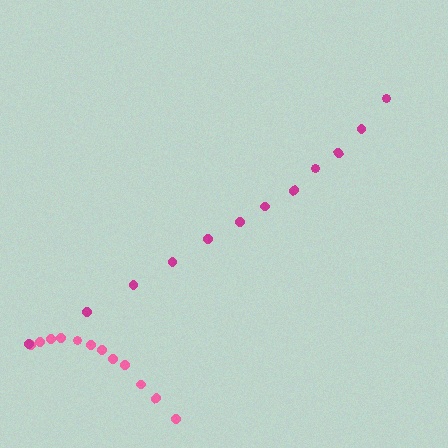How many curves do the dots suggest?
There are 2 distinct paths.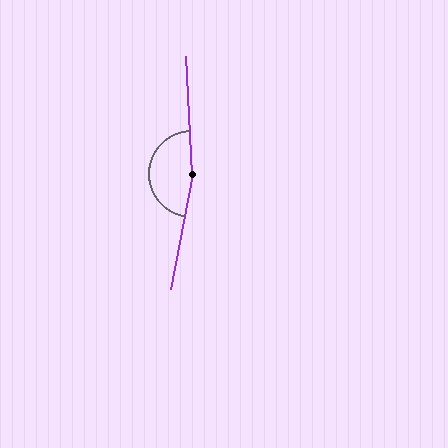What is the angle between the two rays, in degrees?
Approximately 166 degrees.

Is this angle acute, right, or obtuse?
It is obtuse.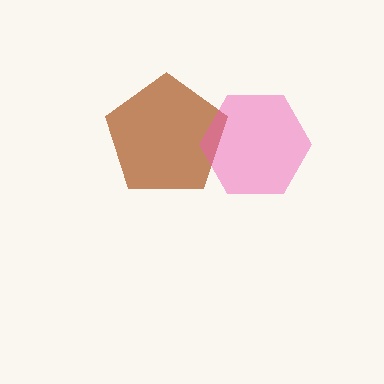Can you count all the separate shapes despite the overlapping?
Yes, there are 2 separate shapes.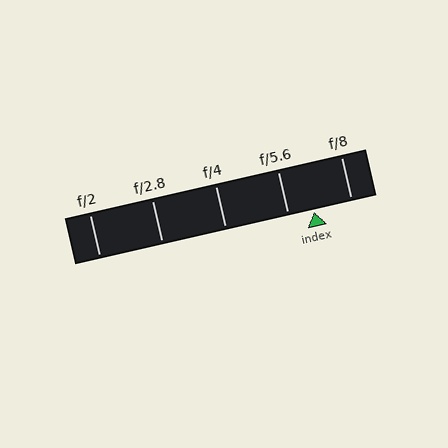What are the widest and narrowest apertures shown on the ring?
The widest aperture shown is f/2 and the narrowest is f/8.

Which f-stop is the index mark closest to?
The index mark is closest to f/5.6.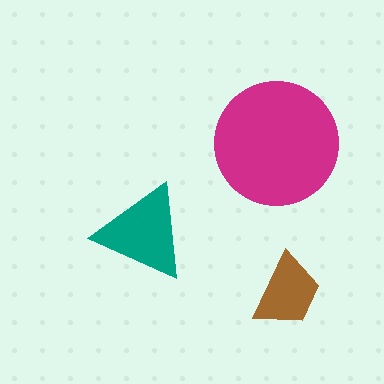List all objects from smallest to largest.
The brown trapezoid, the teal triangle, the magenta circle.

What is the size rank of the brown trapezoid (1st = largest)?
3rd.